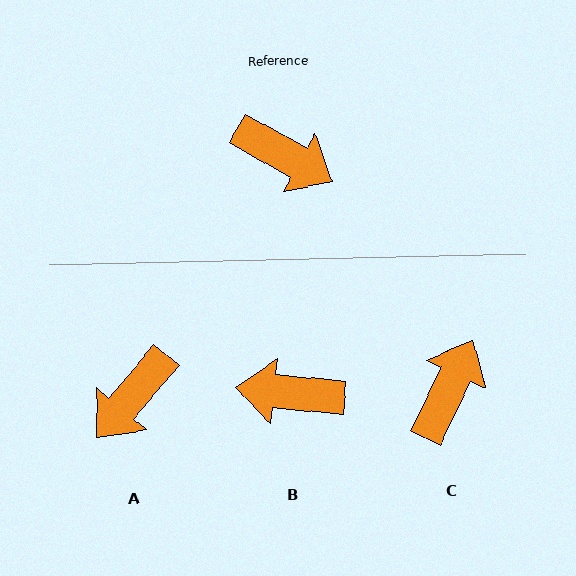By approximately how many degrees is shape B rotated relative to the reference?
Approximately 156 degrees clockwise.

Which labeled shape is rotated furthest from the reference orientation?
B, about 156 degrees away.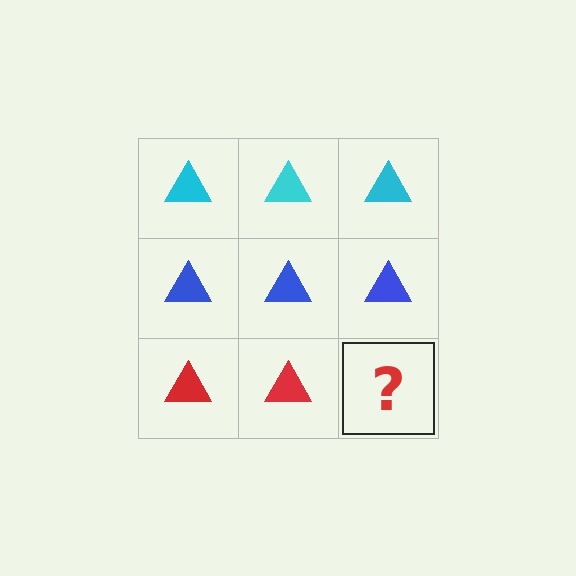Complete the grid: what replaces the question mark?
The question mark should be replaced with a red triangle.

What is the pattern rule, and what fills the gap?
The rule is that each row has a consistent color. The gap should be filled with a red triangle.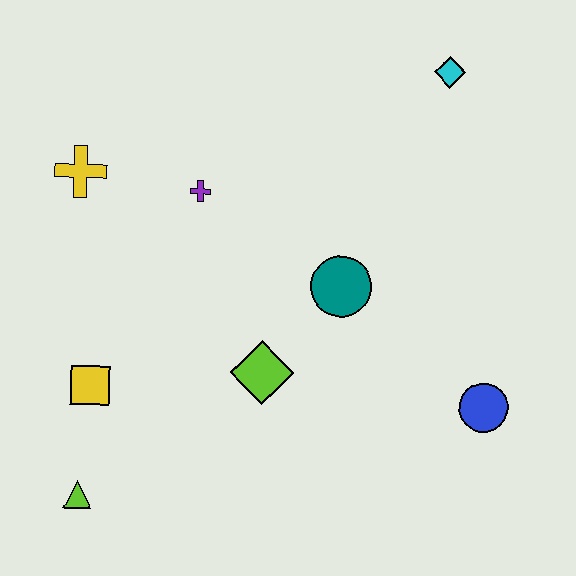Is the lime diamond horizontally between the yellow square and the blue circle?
Yes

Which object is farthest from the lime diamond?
The cyan diamond is farthest from the lime diamond.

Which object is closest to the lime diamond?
The teal circle is closest to the lime diamond.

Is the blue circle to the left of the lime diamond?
No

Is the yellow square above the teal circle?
No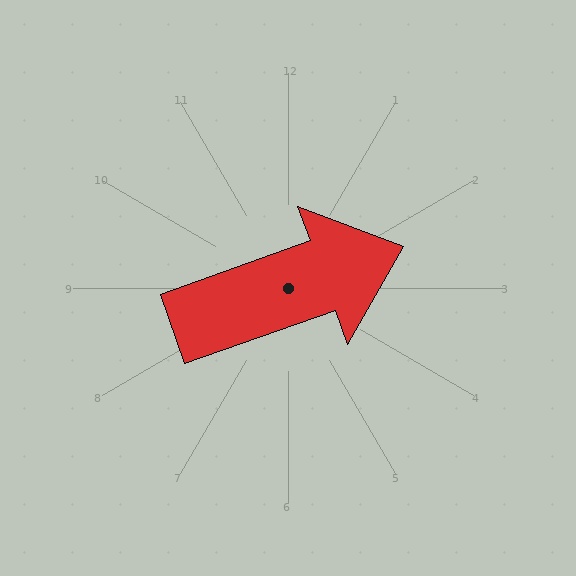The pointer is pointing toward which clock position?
Roughly 2 o'clock.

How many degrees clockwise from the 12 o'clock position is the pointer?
Approximately 70 degrees.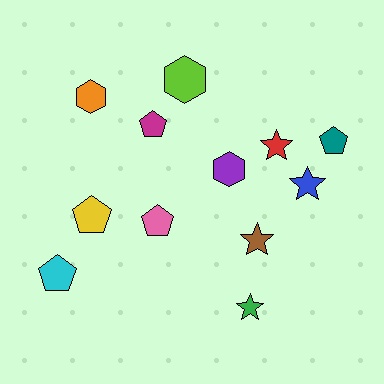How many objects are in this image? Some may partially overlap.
There are 12 objects.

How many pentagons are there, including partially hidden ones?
There are 5 pentagons.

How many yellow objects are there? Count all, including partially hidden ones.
There is 1 yellow object.